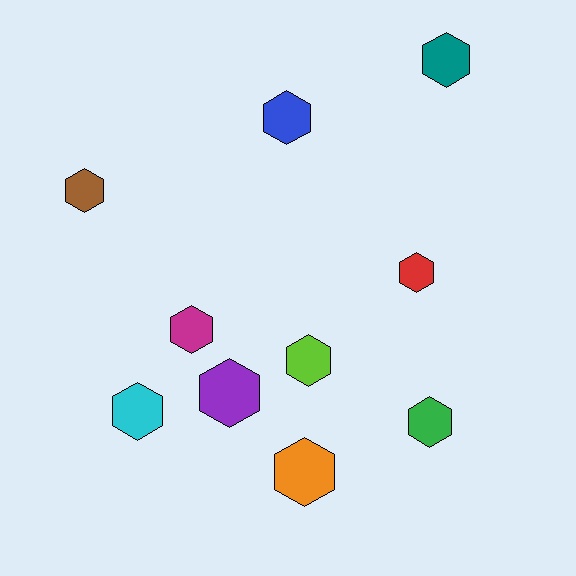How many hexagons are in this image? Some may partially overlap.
There are 10 hexagons.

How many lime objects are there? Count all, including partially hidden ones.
There is 1 lime object.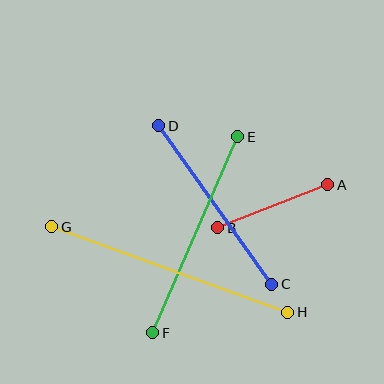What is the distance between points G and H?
The distance is approximately 251 pixels.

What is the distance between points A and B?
The distance is approximately 118 pixels.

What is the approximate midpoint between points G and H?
The midpoint is at approximately (170, 270) pixels.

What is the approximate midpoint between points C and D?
The midpoint is at approximately (215, 205) pixels.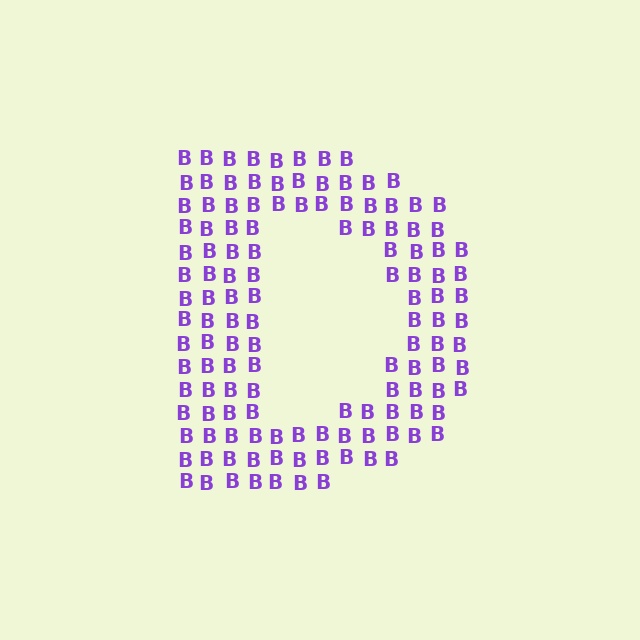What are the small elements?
The small elements are letter B's.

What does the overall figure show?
The overall figure shows the letter D.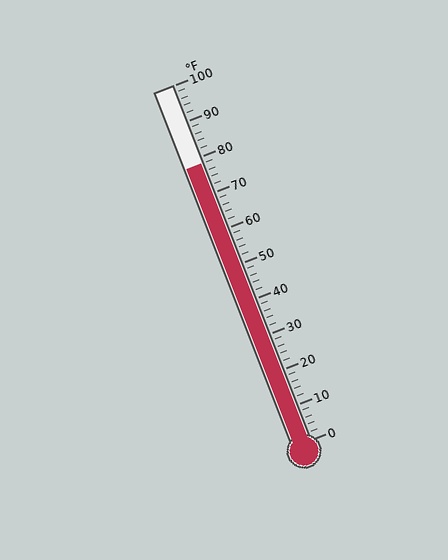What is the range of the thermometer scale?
The thermometer scale ranges from 0°F to 100°F.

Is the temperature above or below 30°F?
The temperature is above 30°F.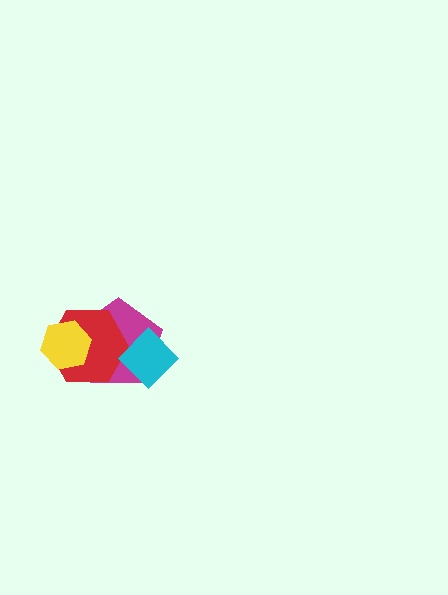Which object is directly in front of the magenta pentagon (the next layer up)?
The red hexagon is directly in front of the magenta pentagon.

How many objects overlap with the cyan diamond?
2 objects overlap with the cyan diamond.